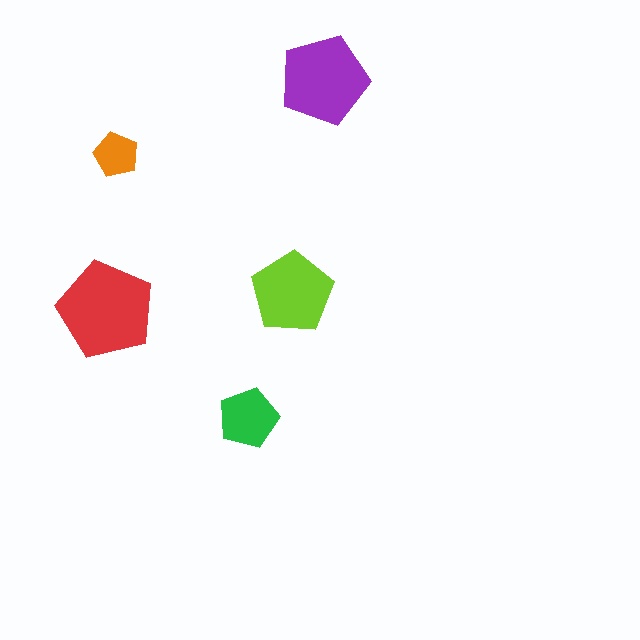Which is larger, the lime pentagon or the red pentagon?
The red one.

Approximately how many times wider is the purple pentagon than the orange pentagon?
About 2 times wider.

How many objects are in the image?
There are 5 objects in the image.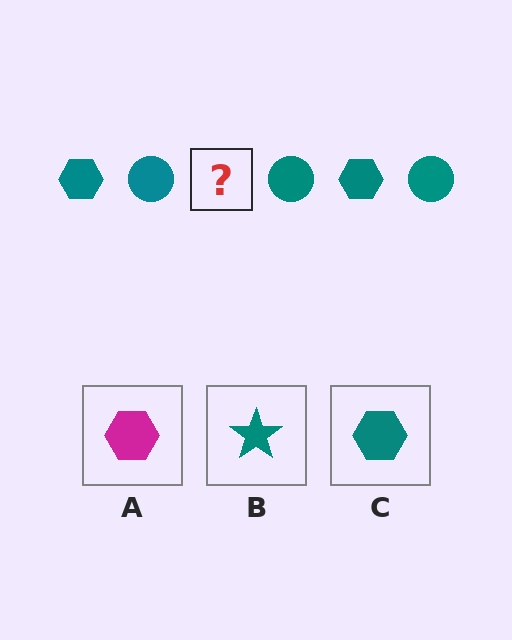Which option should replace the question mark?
Option C.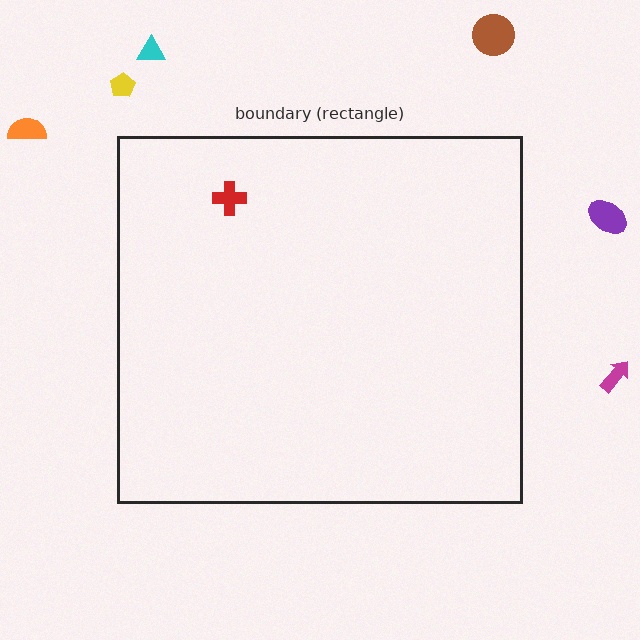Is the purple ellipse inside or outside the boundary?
Outside.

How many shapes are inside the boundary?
1 inside, 6 outside.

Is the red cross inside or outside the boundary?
Inside.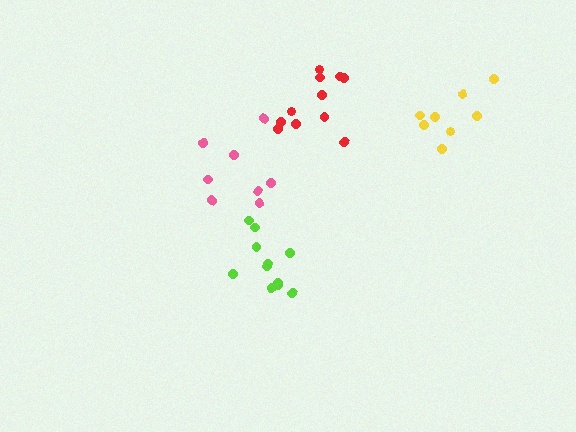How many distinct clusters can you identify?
There are 4 distinct clusters.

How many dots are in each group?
Group 1: 8 dots, Group 2: 11 dots, Group 3: 8 dots, Group 4: 11 dots (38 total).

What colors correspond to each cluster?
The clusters are colored: pink, red, yellow, lime.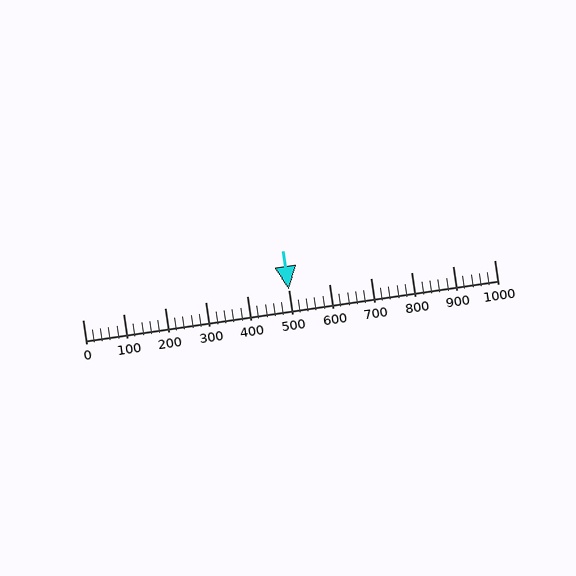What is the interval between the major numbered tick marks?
The major tick marks are spaced 100 units apart.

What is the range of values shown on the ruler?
The ruler shows values from 0 to 1000.